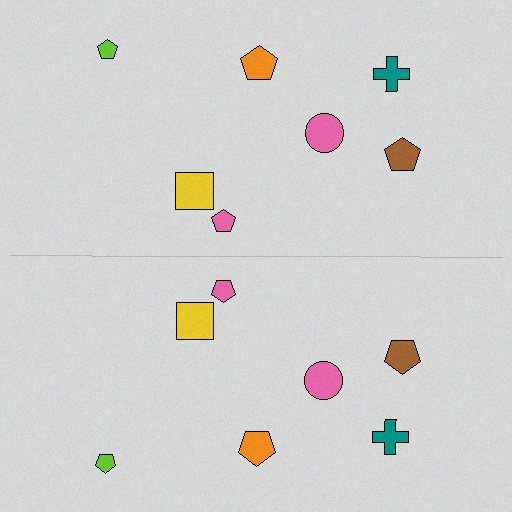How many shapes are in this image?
There are 14 shapes in this image.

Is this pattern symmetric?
Yes, this pattern has bilateral (reflection) symmetry.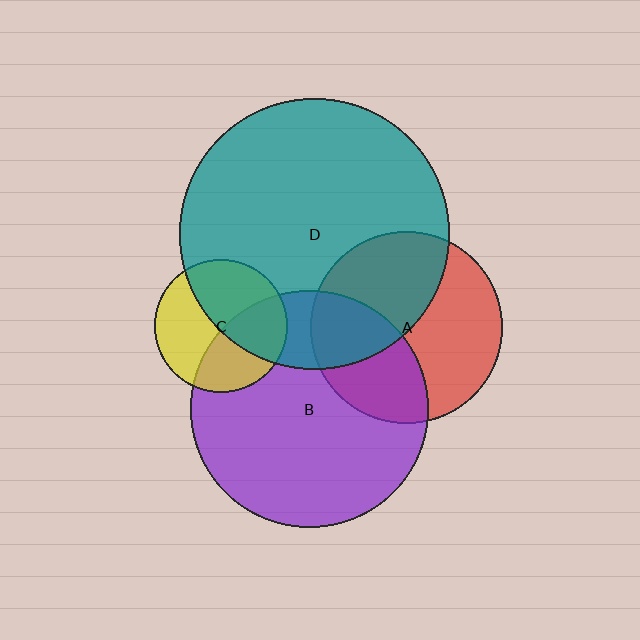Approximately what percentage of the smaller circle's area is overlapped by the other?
Approximately 50%.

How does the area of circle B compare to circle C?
Approximately 3.2 times.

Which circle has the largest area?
Circle D (teal).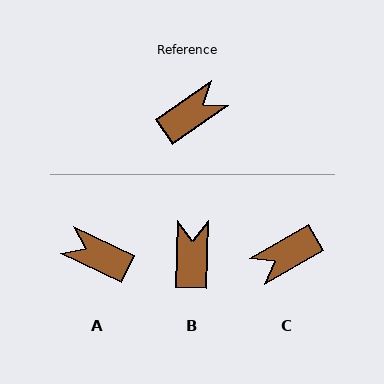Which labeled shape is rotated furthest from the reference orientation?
C, about 175 degrees away.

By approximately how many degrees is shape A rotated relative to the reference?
Approximately 119 degrees counter-clockwise.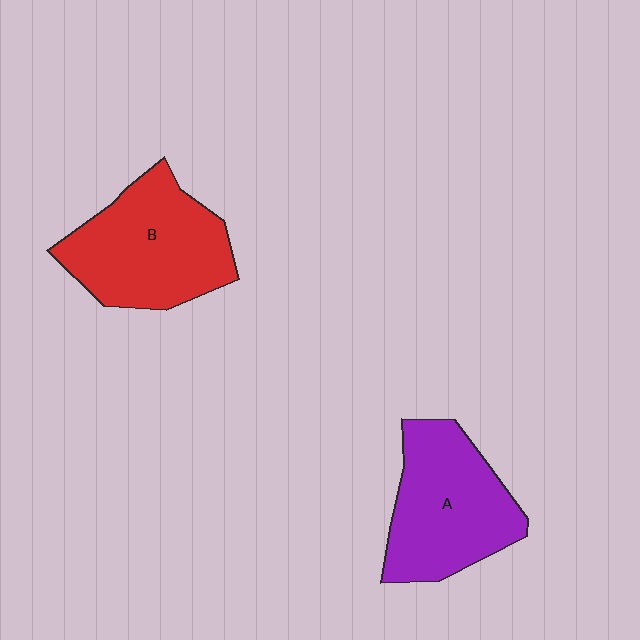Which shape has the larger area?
Shape B (red).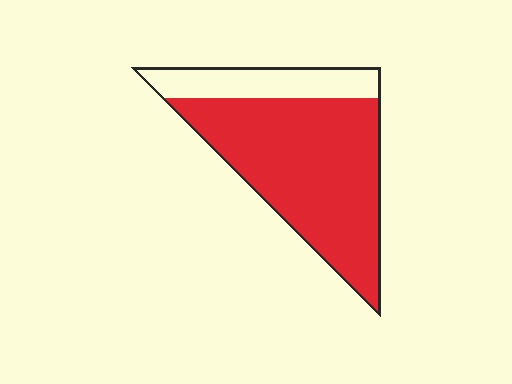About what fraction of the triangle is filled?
About three quarters (3/4).